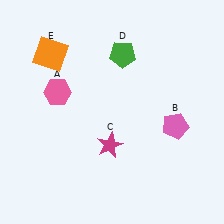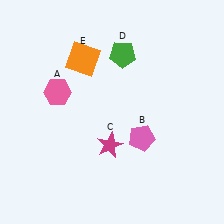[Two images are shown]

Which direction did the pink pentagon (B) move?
The pink pentagon (B) moved left.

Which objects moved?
The objects that moved are: the pink pentagon (B), the orange square (E).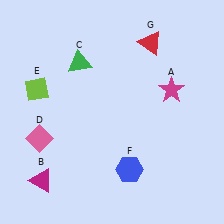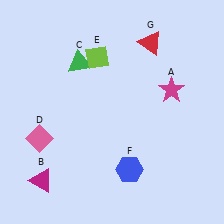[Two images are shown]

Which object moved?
The lime diamond (E) moved right.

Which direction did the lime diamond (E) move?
The lime diamond (E) moved right.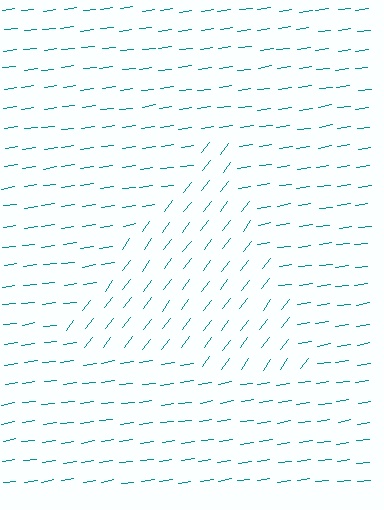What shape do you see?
I see a triangle.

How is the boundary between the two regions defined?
The boundary is defined purely by a change in line orientation (approximately 45 degrees difference). All lines are the same color and thickness.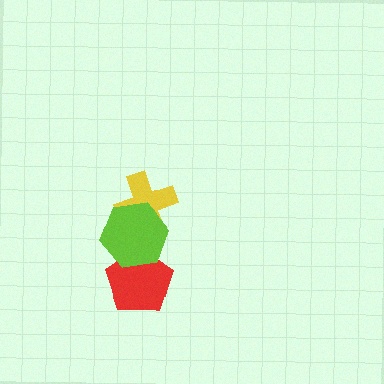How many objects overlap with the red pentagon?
1 object overlaps with the red pentagon.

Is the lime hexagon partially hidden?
No, no other shape covers it.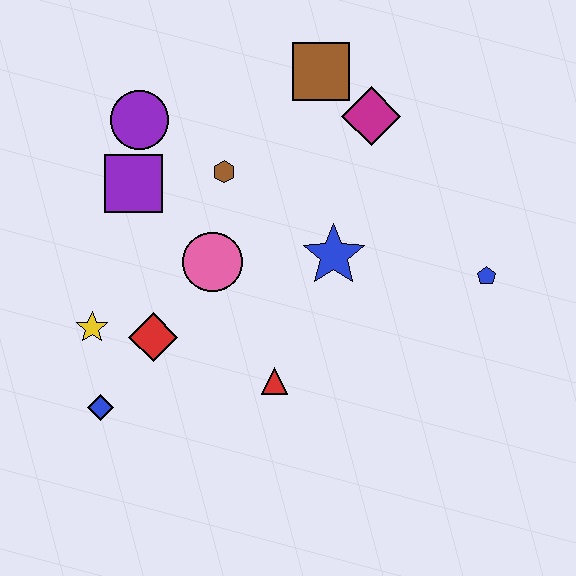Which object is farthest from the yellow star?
The blue pentagon is farthest from the yellow star.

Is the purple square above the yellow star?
Yes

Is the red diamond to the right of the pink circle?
No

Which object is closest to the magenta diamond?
The brown square is closest to the magenta diamond.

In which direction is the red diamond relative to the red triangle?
The red diamond is to the left of the red triangle.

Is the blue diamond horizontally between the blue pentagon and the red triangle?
No